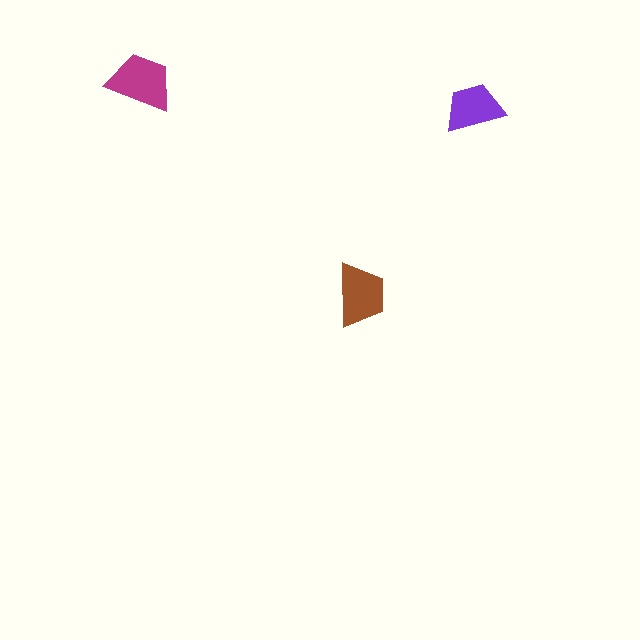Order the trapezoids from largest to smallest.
the magenta one, the brown one, the purple one.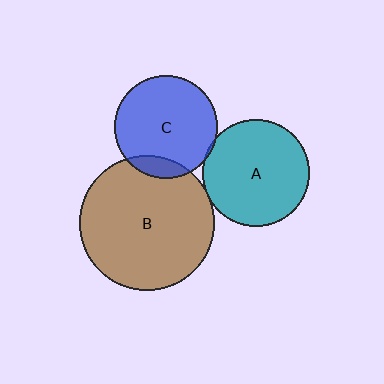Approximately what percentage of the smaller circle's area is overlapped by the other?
Approximately 10%.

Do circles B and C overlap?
Yes.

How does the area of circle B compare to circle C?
Approximately 1.7 times.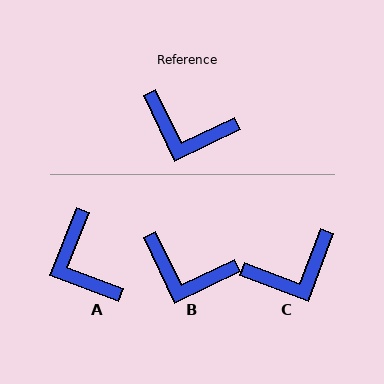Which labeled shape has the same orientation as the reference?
B.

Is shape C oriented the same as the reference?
No, it is off by about 44 degrees.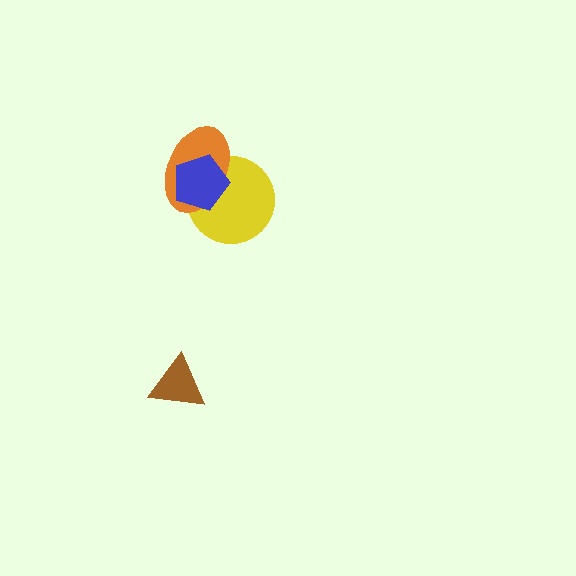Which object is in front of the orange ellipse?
The blue pentagon is in front of the orange ellipse.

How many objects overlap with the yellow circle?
2 objects overlap with the yellow circle.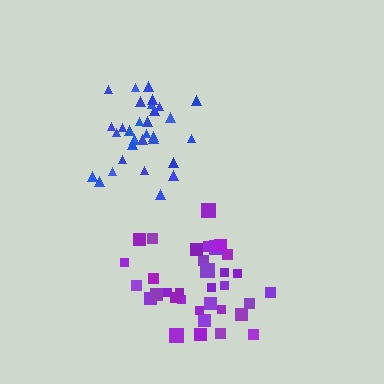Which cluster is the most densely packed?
Blue.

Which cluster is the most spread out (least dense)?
Purple.